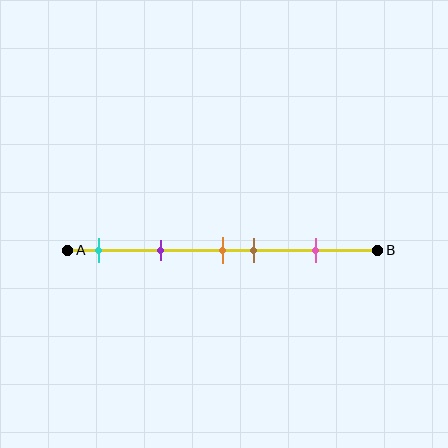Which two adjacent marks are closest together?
The orange and brown marks are the closest adjacent pair.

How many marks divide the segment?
There are 5 marks dividing the segment.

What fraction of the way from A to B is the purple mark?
The purple mark is approximately 30% (0.3) of the way from A to B.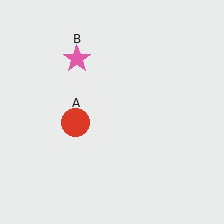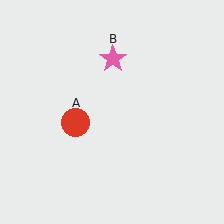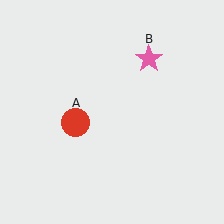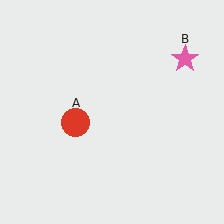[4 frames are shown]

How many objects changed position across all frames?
1 object changed position: pink star (object B).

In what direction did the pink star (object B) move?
The pink star (object B) moved right.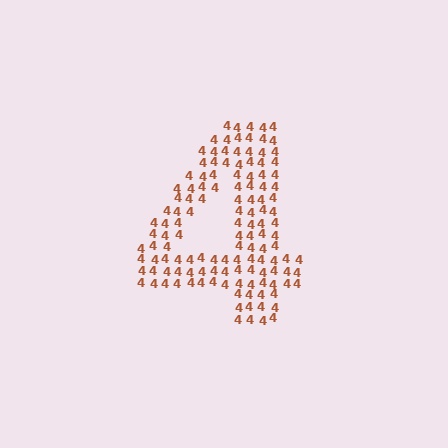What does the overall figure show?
The overall figure shows the digit 4.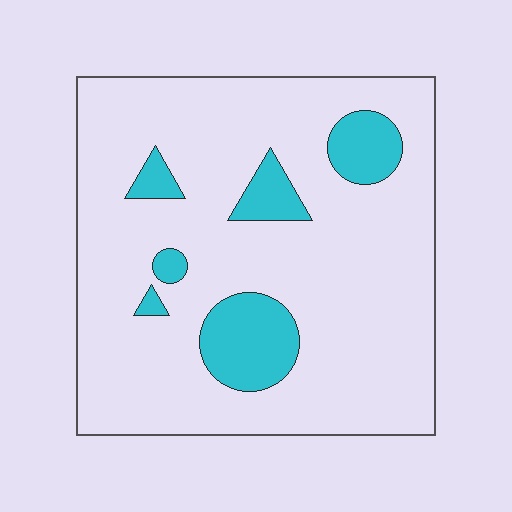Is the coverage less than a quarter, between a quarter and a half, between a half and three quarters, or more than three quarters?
Less than a quarter.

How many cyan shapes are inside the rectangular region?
6.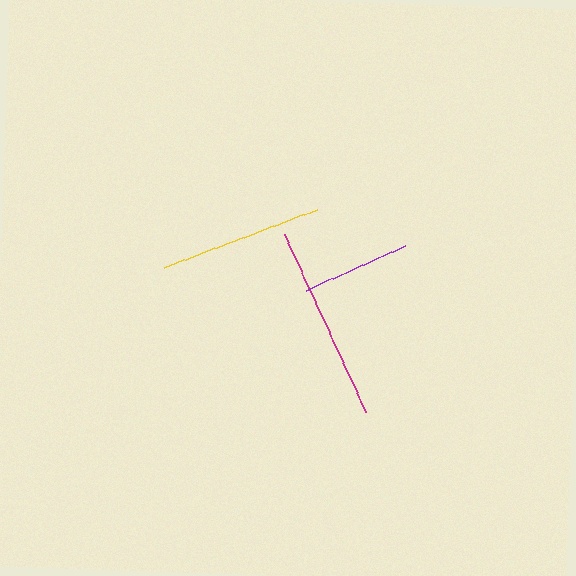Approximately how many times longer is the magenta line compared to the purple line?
The magenta line is approximately 1.8 times the length of the purple line.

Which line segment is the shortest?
The purple line is the shortest at approximately 109 pixels.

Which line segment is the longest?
The magenta line is the longest at approximately 195 pixels.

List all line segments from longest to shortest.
From longest to shortest: magenta, yellow, purple.